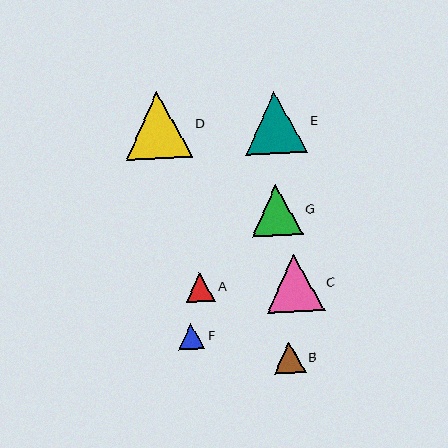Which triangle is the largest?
Triangle D is the largest with a size of approximately 67 pixels.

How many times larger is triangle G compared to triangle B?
Triangle G is approximately 1.6 times the size of triangle B.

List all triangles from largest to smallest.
From largest to smallest: D, E, C, G, B, A, F.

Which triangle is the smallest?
Triangle F is the smallest with a size of approximately 26 pixels.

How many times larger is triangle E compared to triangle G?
Triangle E is approximately 1.2 times the size of triangle G.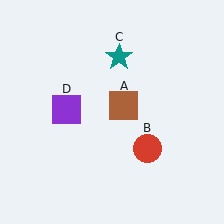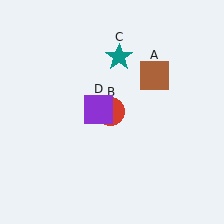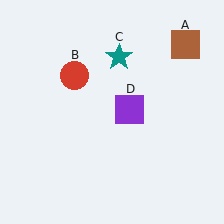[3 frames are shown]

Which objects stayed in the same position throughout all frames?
Teal star (object C) remained stationary.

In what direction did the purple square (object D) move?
The purple square (object D) moved right.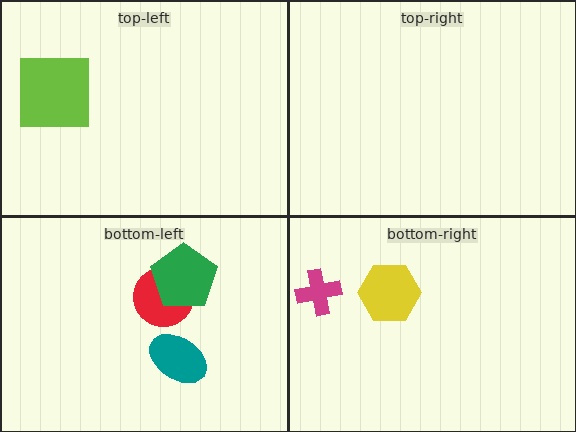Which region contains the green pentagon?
The bottom-left region.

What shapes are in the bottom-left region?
The red circle, the teal ellipse, the green pentagon.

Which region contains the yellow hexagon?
The bottom-right region.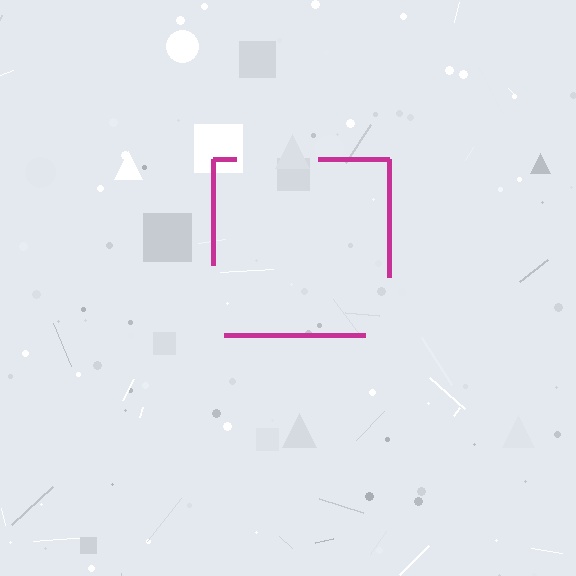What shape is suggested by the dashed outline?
The dashed outline suggests a square.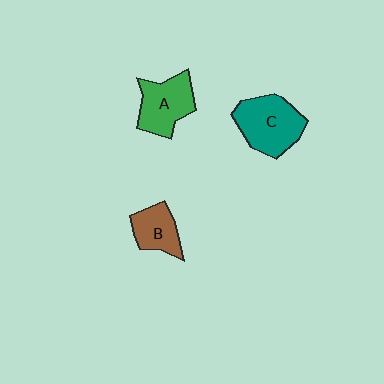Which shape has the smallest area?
Shape B (brown).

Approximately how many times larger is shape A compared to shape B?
Approximately 1.4 times.